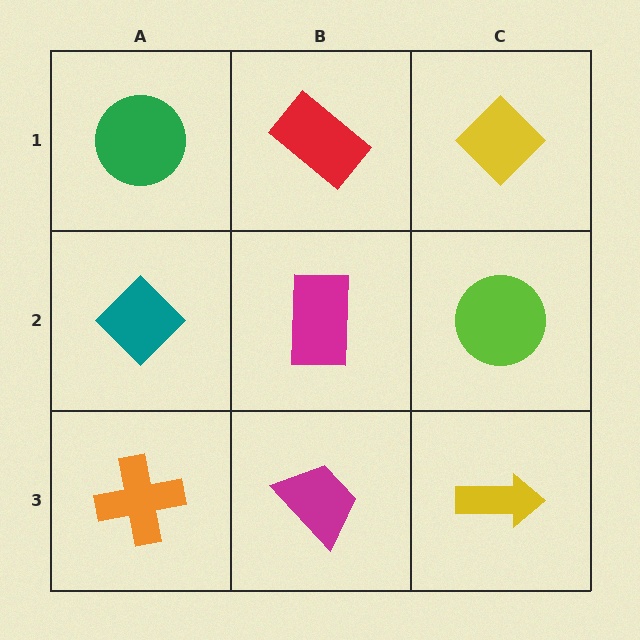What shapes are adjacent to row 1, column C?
A lime circle (row 2, column C), a red rectangle (row 1, column B).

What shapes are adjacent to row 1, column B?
A magenta rectangle (row 2, column B), a green circle (row 1, column A), a yellow diamond (row 1, column C).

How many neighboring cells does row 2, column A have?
3.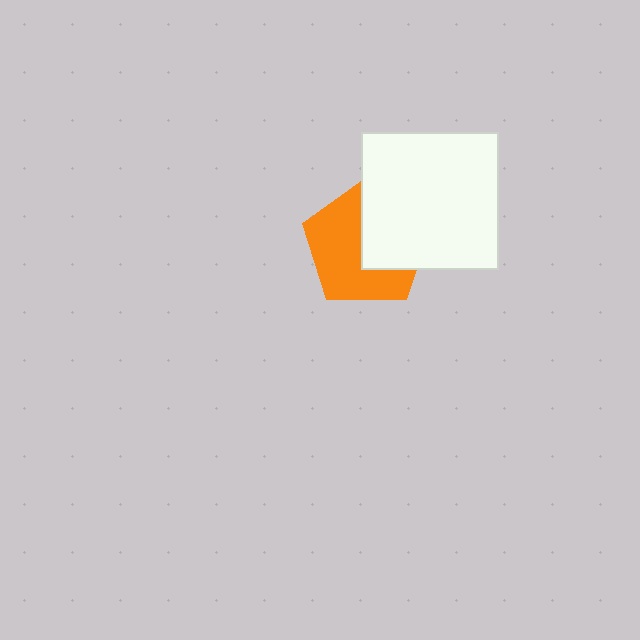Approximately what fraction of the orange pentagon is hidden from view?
Roughly 42% of the orange pentagon is hidden behind the white square.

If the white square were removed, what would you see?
You would see the complete orange pentagon.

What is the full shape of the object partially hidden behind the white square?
The partially hidden object is an orange pentagon.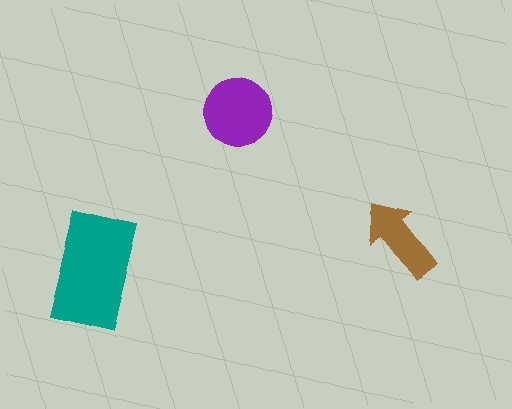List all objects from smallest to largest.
The brown arrow, the purple circle, the teal rectangle.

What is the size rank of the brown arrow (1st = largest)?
3rd.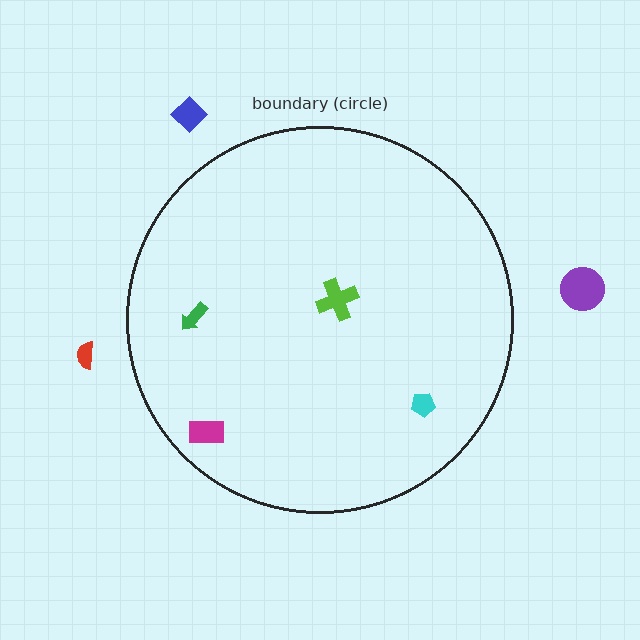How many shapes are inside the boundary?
4 inside, 3 outside.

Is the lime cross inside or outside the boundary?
Inside.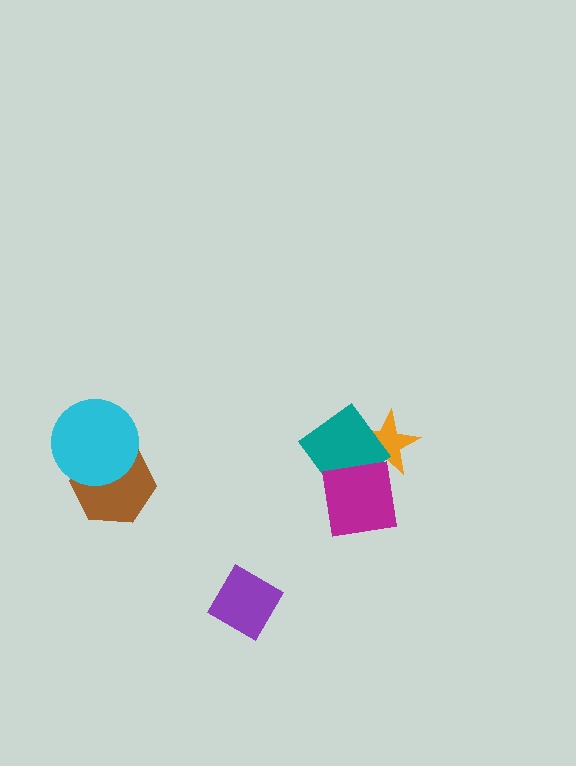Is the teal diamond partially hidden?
Yes, it is partially covered by another shape.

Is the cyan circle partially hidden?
No, no other shape covers it.